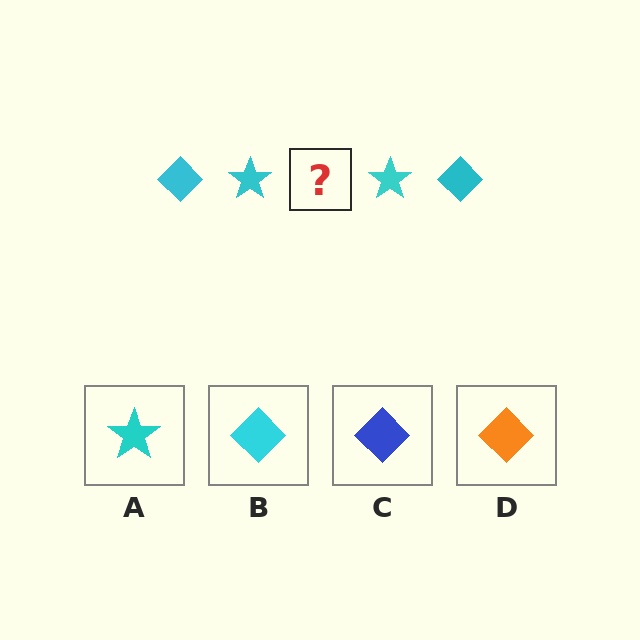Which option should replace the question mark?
Option B.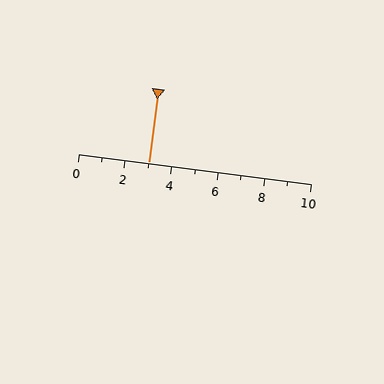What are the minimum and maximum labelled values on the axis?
The axis runs from 0 to 10.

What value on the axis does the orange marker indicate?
The marker indicates approximately 3.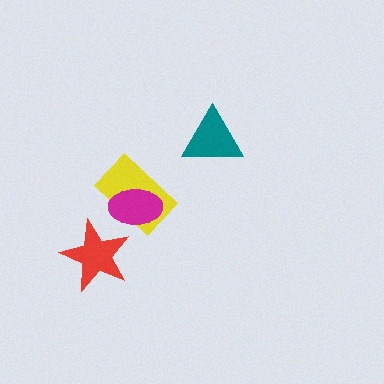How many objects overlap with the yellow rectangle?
1 object overlaps with the yellow rectangle.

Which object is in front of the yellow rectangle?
The magenta ellipse is in front of the yellow rectangle.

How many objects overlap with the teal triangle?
0 objects overlap with the teal triangle.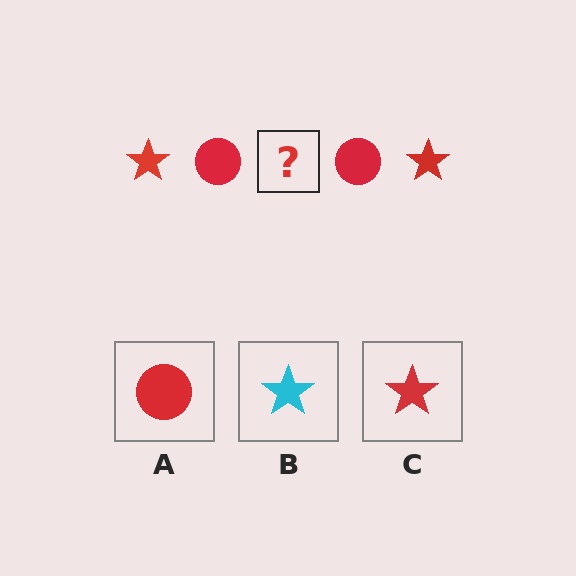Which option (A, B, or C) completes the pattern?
C.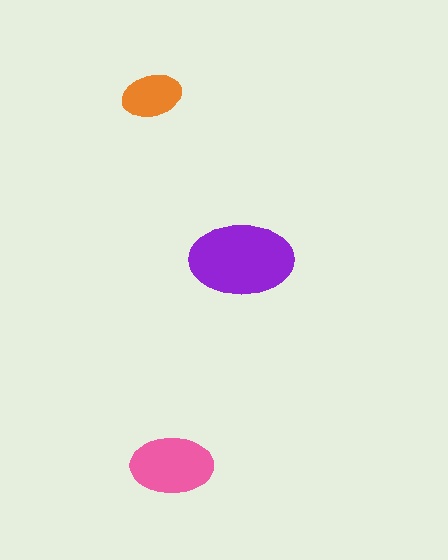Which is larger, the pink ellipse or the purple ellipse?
The purple one.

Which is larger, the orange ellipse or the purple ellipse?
The purple one.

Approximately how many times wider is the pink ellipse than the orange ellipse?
About 1.5 times wider.